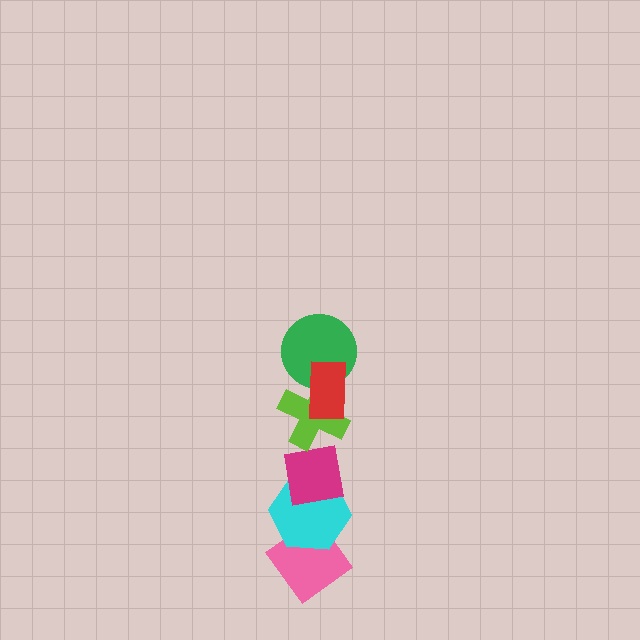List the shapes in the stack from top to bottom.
From top to bottom: the red rectangle, the green circle, the lime cross, the magenta square, the cyan hexagon, the pink diamond.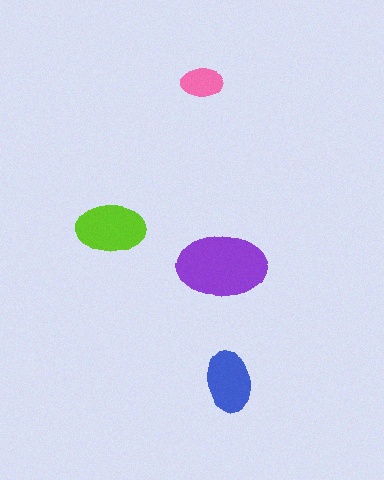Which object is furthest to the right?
The blue ellipse is rightmost.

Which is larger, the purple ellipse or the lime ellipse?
The purple one.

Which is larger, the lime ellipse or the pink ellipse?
The lime one.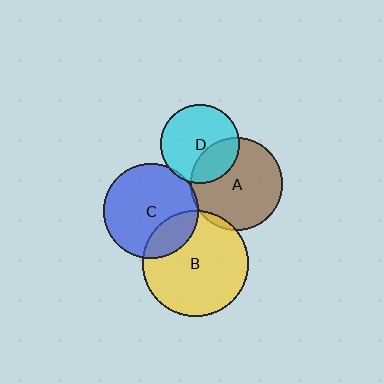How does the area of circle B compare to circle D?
Approximately 1.8 times.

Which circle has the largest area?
Circle B (yellow).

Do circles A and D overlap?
Yes.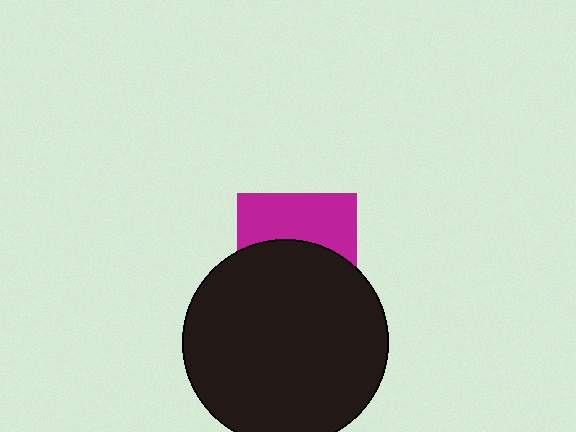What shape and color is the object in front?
The object in front is a black circle.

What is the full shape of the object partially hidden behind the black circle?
The partially hidden object is a magenta square.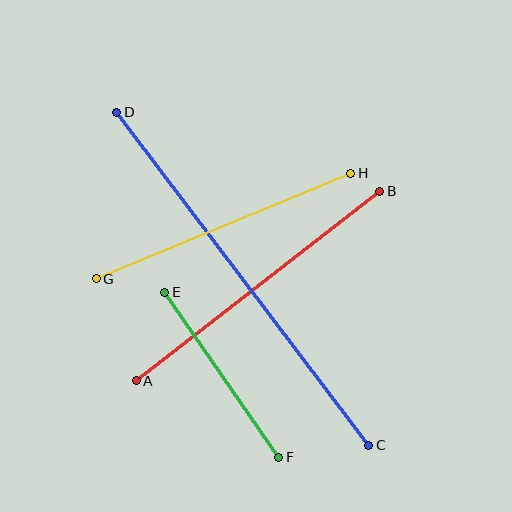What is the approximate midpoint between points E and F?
The midpoint is at approximately (222, 375) pixels.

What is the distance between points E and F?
The distance is approximately 201 pixels.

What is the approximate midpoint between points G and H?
The midpoint is at approximately (223, 226) pixels.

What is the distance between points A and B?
The distance is approximately 309 pixels.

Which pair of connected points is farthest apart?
Points C and D are farthest apart.